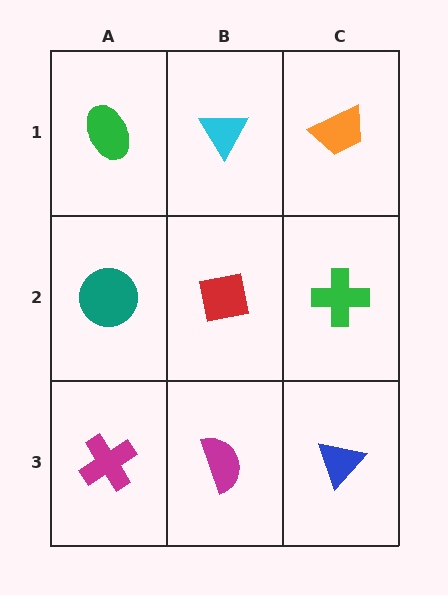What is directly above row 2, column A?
A green ellipse.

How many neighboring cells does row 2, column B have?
4.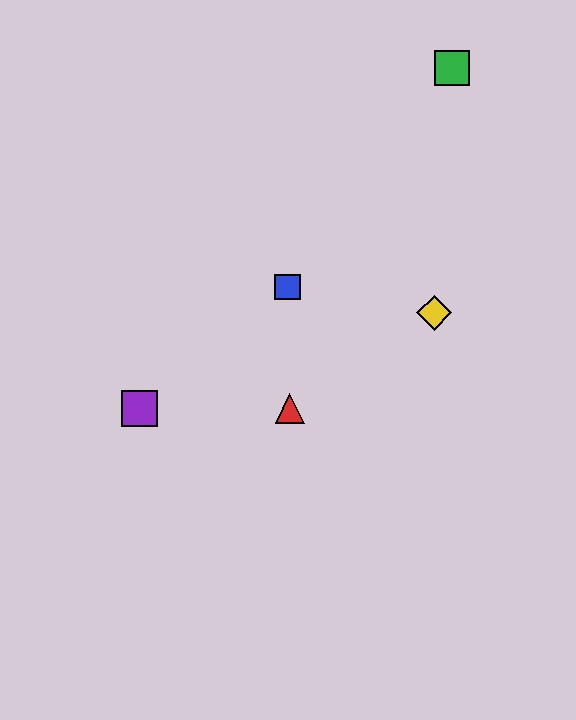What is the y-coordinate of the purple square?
The purple square is at y≈409.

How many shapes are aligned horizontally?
2 shapes (the red triangle, the purple square) are aligned horizontally.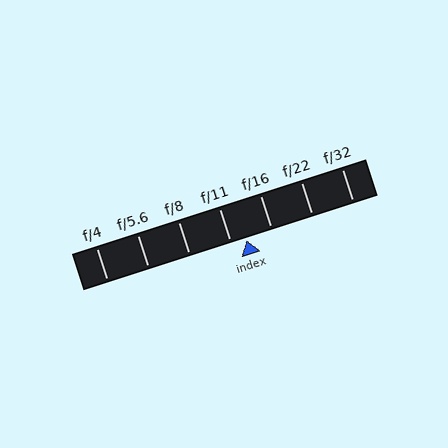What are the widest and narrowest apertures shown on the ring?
The widest aperture shown is f/4 and the narrowest is f/32.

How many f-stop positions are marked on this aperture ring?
There are 7 f-stop positions marked.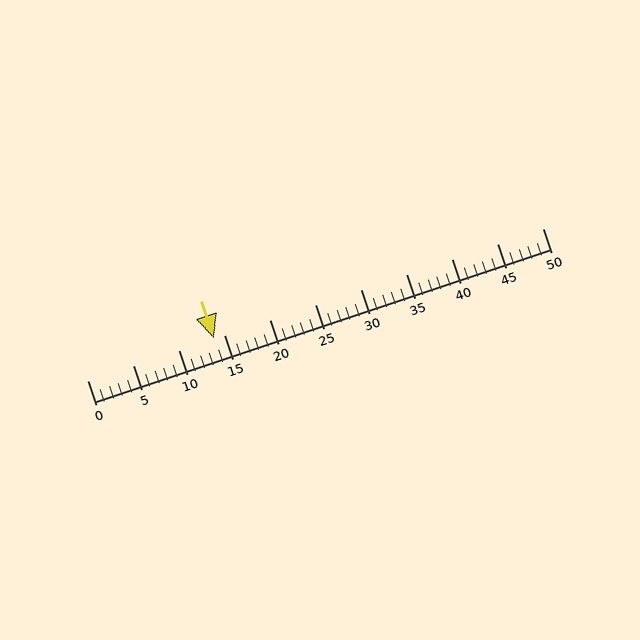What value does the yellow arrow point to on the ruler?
The yellow arrow points to approximately 14.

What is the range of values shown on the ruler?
The ruler shows values from 0 to 50.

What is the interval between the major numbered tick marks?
The major tick marks are spaced 5 units apart.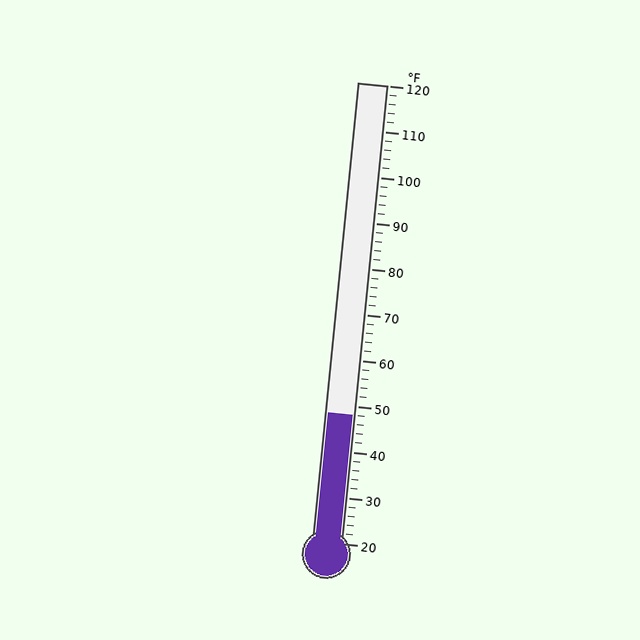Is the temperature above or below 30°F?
The temperature is above 30°F.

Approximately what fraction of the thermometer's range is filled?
The thermometer is filled to approximately 30% of its range.